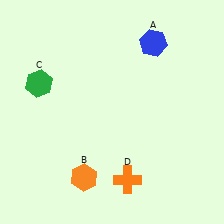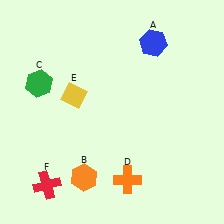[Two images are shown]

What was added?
A yellow diamond (E), a red cross (F) were added in Image 2.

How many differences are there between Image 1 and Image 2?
There are 2 differences between the two images.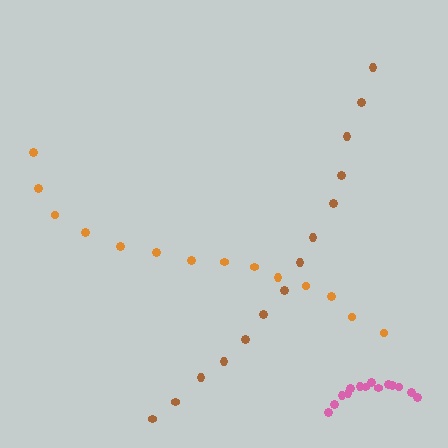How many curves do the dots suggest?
There are 3 distinct paths.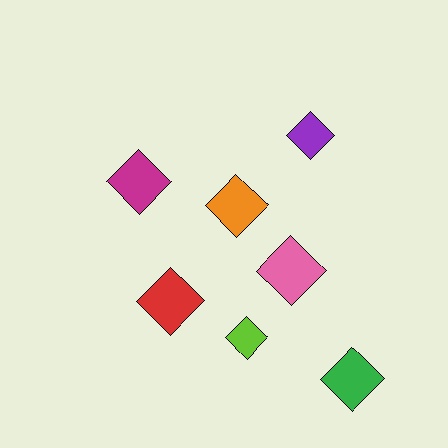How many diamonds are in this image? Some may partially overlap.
There are 7 diamonds.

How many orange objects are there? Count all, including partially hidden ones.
There is 1 orange object.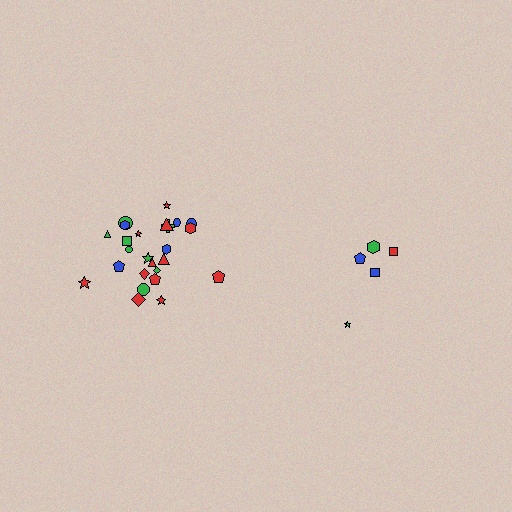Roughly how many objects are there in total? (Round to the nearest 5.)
Roughly 30 objects in total.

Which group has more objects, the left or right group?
The left group.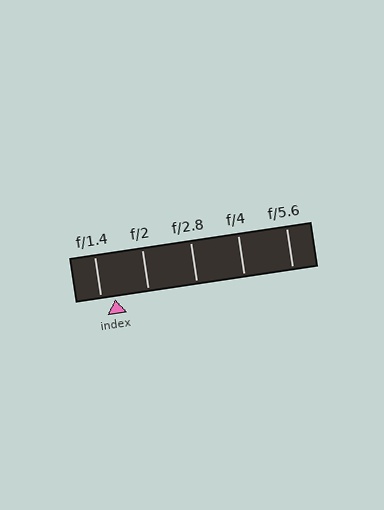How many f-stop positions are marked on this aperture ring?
There are 5 f-stop positions marked.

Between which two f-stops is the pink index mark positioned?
The index mark is between f/1.4 and f/2.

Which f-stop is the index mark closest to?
The index mark is closest to f/1.4.